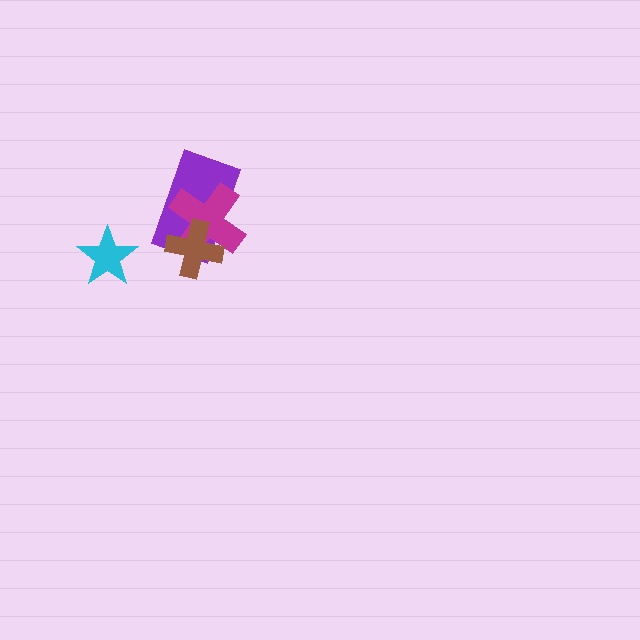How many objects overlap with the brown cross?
2 objects overlap with the brown cross.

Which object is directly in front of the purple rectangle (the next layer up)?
The magenta cross is directly in front of the purple rectangle.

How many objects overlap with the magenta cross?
2 objects overlap with the magenta cross.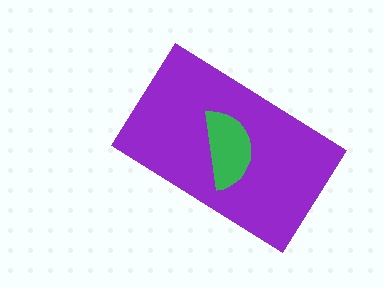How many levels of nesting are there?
2.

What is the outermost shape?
The purple rectangle.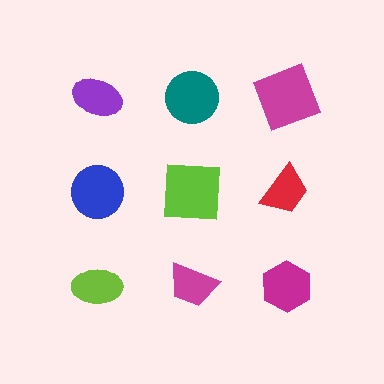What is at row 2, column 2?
A lime square.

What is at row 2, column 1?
A blue circle.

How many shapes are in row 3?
3 shapes.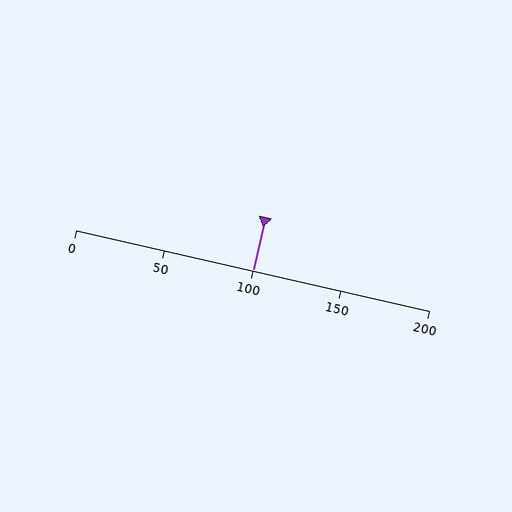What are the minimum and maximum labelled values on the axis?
The axis runs from 0 to 200.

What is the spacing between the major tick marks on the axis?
The major ticks are spaced 50 apart.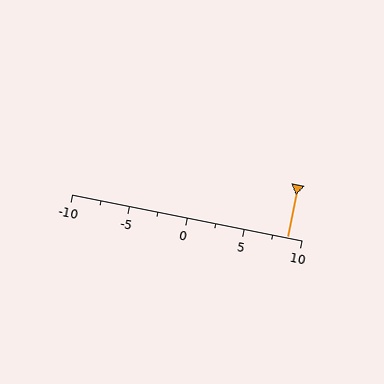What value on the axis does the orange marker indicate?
The marker indicates approximately 8.8.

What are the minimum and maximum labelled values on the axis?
The axis runs from -10 to 10.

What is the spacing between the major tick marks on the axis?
The major ticks are spaced 5 apart.